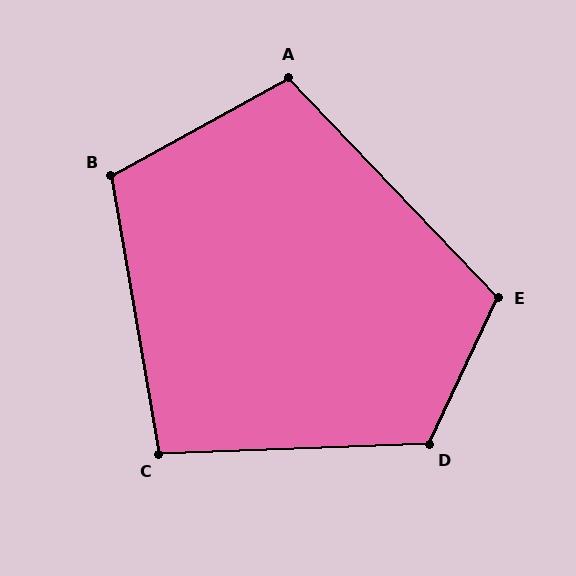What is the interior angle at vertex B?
Approximately 109 degrees (obtuse).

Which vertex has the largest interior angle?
D, at approximately 117 degrees.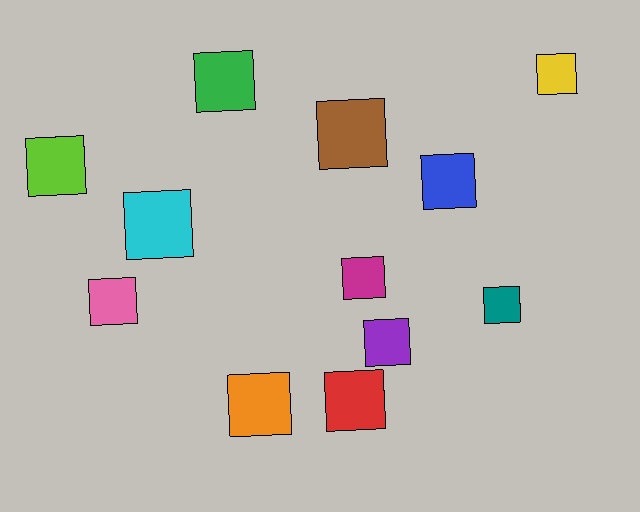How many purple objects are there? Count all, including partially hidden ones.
There is 1 purple object.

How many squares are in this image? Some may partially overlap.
There are 12 squares.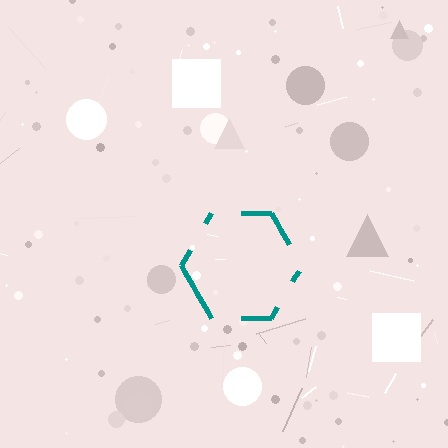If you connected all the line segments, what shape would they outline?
They would outline a hexagon.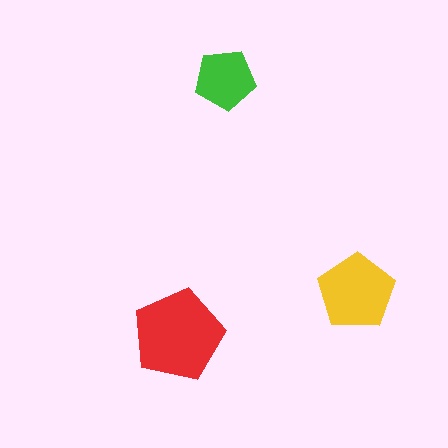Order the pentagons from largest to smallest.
the red one, the yellow one, the green one.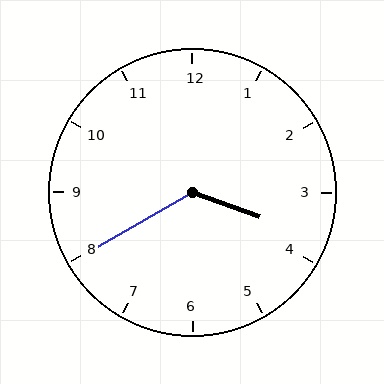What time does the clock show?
3:40.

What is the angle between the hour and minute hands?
Approximately 130 degrees.